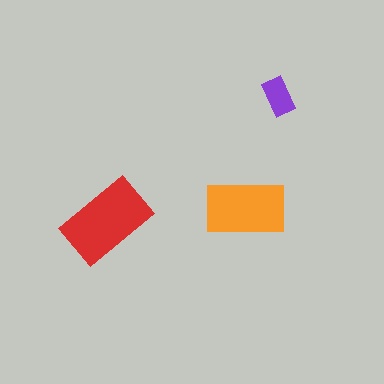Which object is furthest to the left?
The red rectangle is leftmost.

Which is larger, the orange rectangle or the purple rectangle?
The orange one.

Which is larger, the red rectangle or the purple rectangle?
The red one.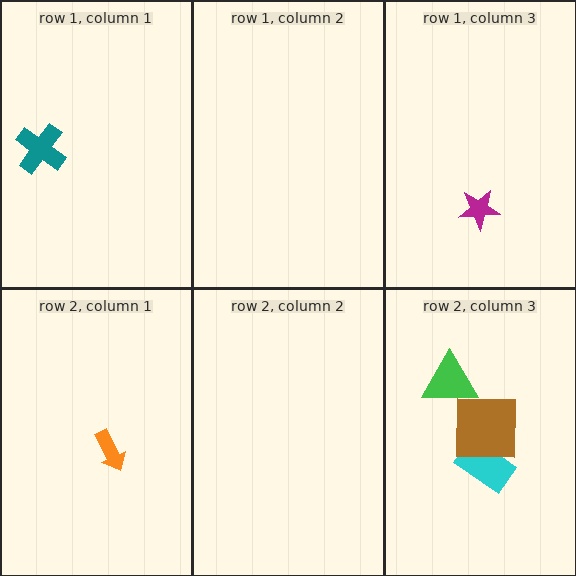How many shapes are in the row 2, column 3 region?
3.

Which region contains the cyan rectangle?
The row 2, column 3 region.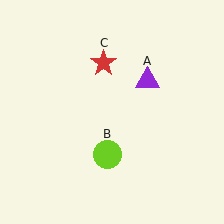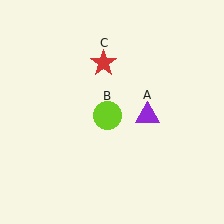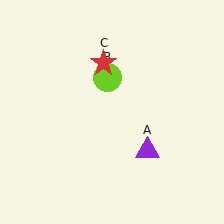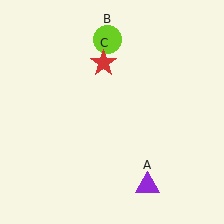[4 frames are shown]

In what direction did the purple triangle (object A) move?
The purple triangle (object A) moved down.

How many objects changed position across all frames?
2 objects changed position: purple triangle (object A), lime circle (object B).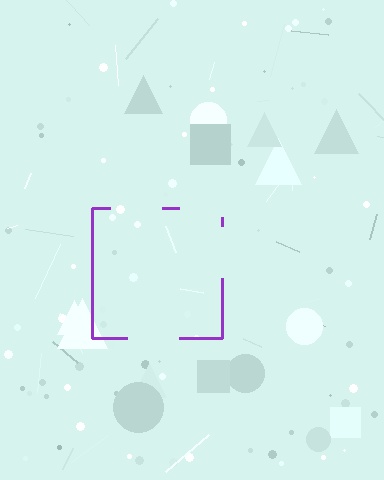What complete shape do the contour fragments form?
The contour fragments form a square.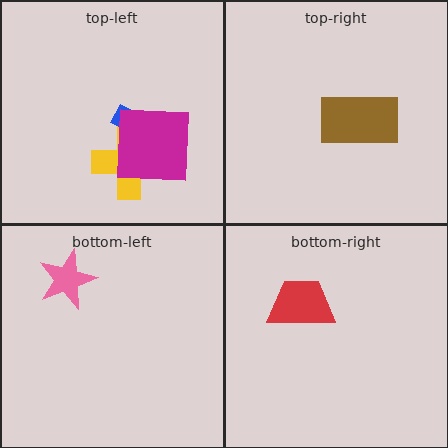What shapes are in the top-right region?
The brown rectangle.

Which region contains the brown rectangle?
The top-right region.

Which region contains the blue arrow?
The top-left region.